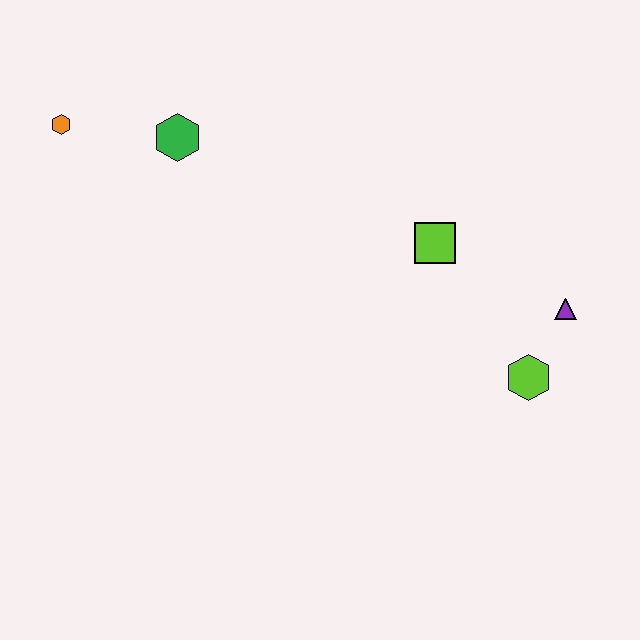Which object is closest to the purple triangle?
The lime hexagon is closest to the purple triangle.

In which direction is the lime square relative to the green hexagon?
The lime square is to the right of the green hexagon.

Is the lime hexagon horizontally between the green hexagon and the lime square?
No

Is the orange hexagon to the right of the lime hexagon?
No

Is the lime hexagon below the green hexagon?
Yes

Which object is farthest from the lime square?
The orange hexagon is farthest from the lime square.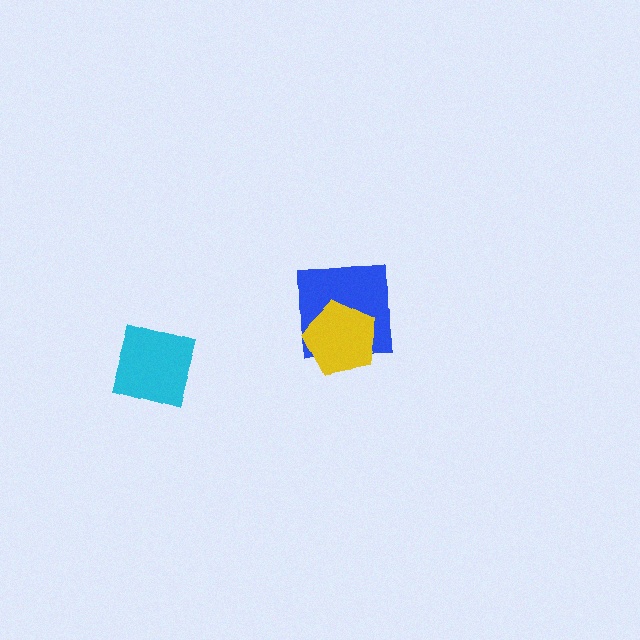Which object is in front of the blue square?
The yellow pentagon is in front of the blue square.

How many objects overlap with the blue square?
1 object overlaps with the blue square.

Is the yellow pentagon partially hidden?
No, no other shape covers it.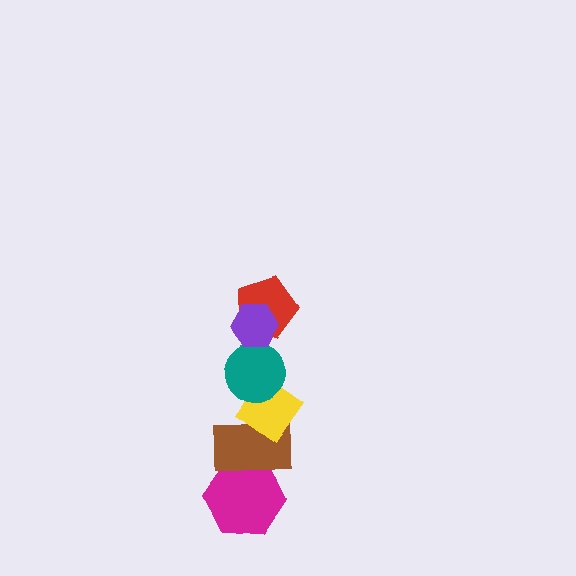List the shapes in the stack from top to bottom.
From top to bottom: the purple hexagon, the red pentagon, the teal circle, the yellow diamond, the brown rectangle, the magenta hexagon.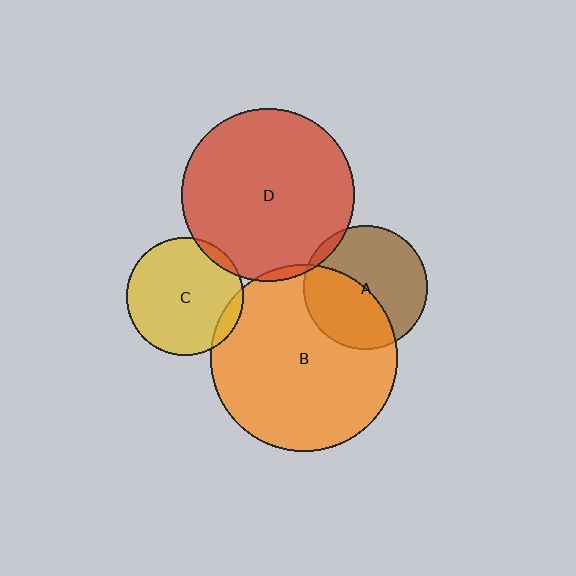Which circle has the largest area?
Circle B (orange).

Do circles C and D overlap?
Yes.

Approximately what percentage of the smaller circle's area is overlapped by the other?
Approximately 5%.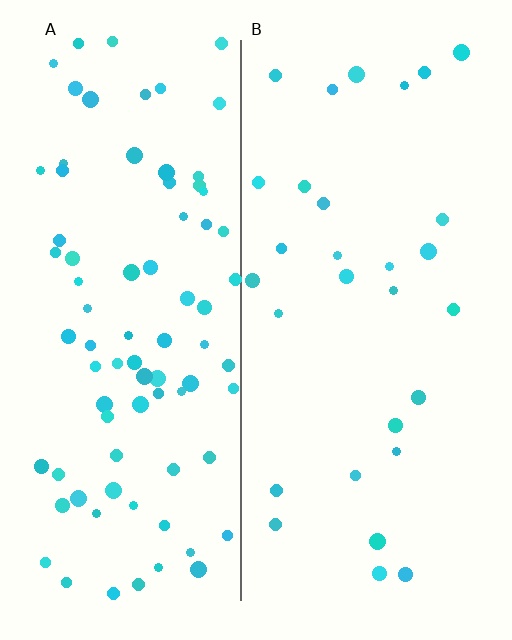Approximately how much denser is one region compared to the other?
Approximately 2.8× — region A over region B.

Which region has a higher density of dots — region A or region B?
A (the left).